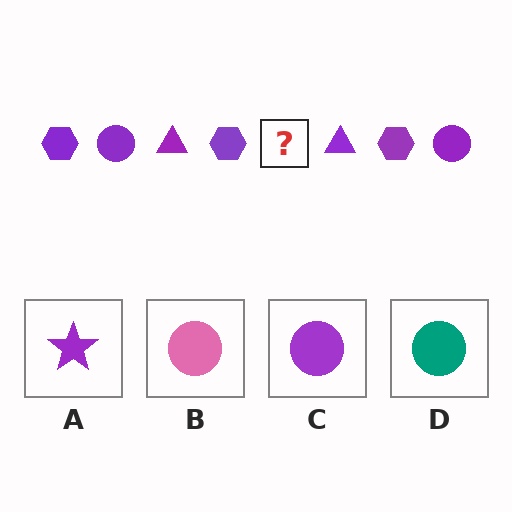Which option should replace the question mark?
Option C.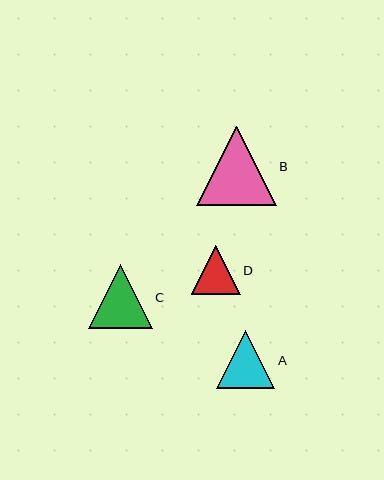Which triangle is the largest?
Triangle B is the largest with a size of approximately 79 pixels.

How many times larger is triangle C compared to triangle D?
Triangle C is approximately 1.3 times the size of triangle D.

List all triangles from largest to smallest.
From largest to smallest: B, C, A, D.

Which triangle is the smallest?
Triangle D is the smallest with a size of approximately 49 pixels.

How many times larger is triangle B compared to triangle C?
Triangle B is approximately 1.2 times the size of triangle C.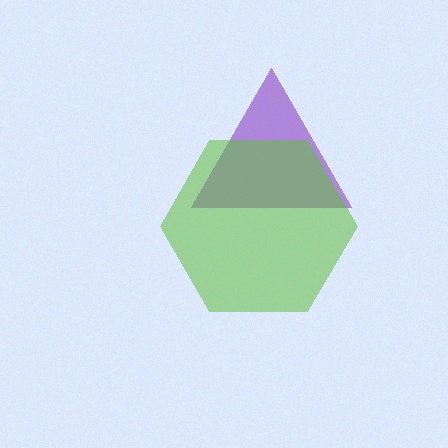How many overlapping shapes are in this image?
There are 2 overlapping shapes in the image.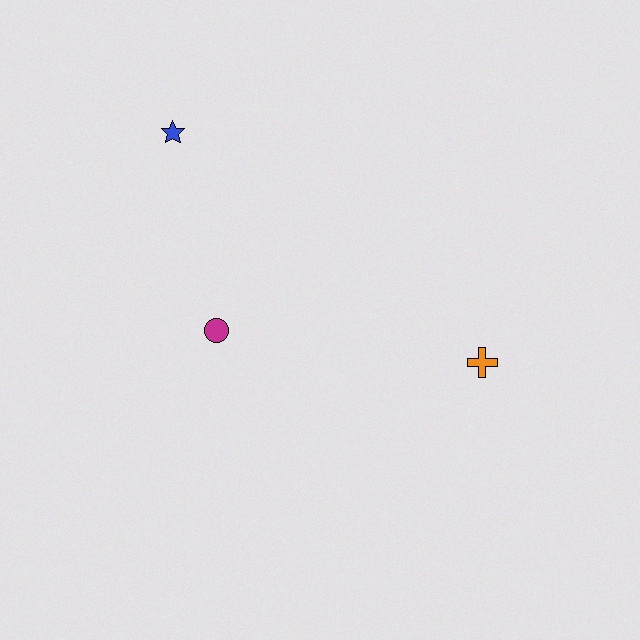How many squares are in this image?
There are no squares.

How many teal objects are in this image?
There are no teal objects.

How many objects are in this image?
There are 3 objects.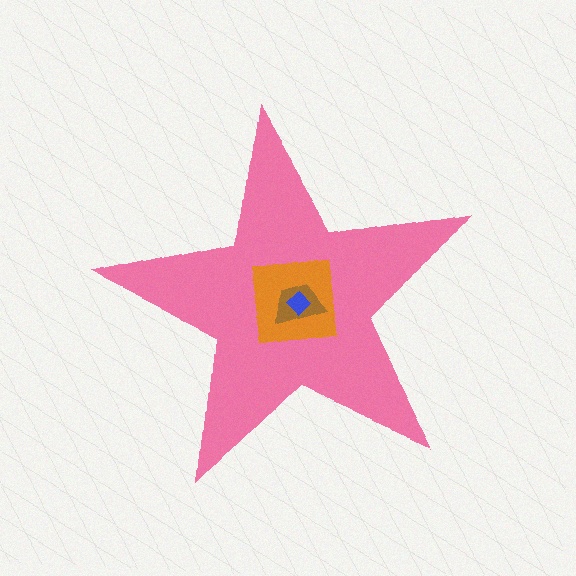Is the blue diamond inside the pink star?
Yes.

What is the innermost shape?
The blue diamond.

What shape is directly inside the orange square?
The brown trapezoid.